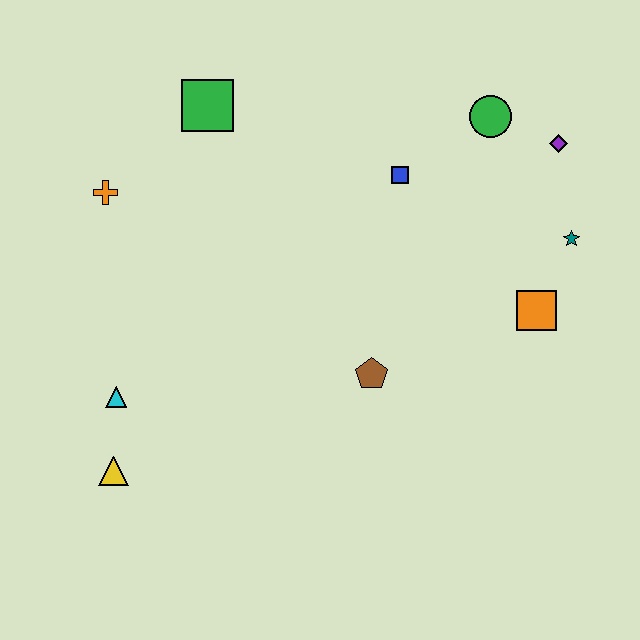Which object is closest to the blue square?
The green circle is closest to the blue square.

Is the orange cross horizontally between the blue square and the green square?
No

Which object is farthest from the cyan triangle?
The purple diamond is farthest from the cyan triangle.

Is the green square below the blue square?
No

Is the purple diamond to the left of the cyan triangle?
No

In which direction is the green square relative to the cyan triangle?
The green square is above the cyan triangle.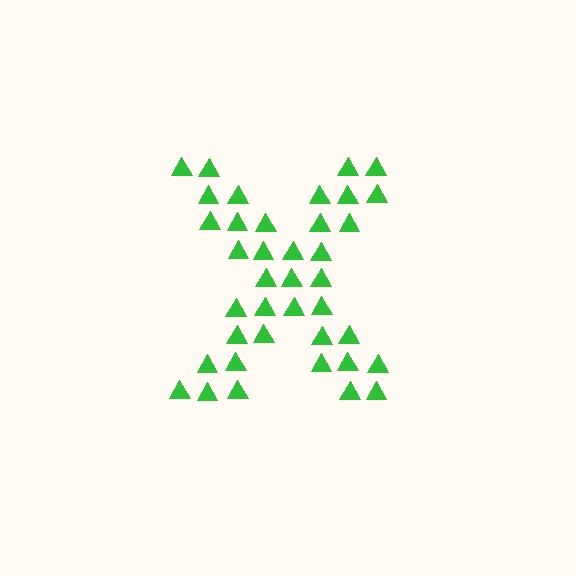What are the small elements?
The small elements are triangles.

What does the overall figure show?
The overall figure shows the letter X.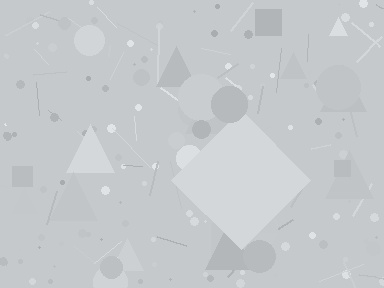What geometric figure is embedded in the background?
A diamond is embedded in the background.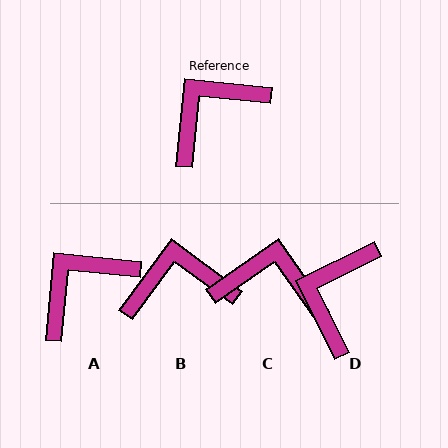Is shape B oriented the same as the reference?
No, it is off by about 31 degrees.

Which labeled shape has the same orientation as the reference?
A.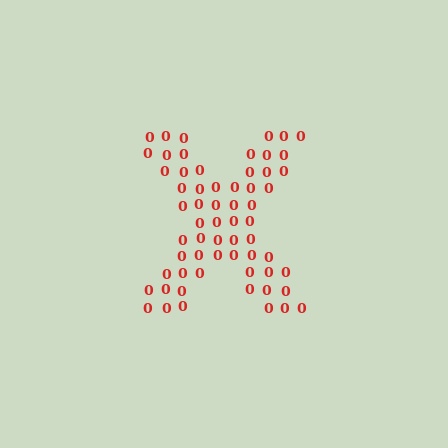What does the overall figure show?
The overall figure shows the letter X.